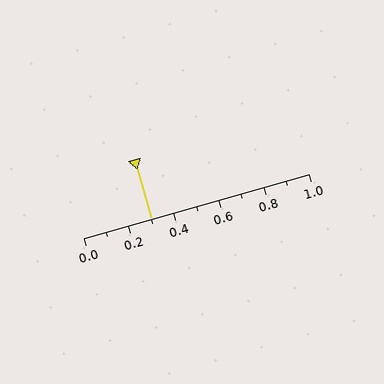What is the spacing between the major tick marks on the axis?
The major ticks are spaced 0.2 apart.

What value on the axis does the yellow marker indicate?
The marker indicates approximately 0.3.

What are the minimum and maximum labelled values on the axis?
The axis runs from 0.0 to 1.0.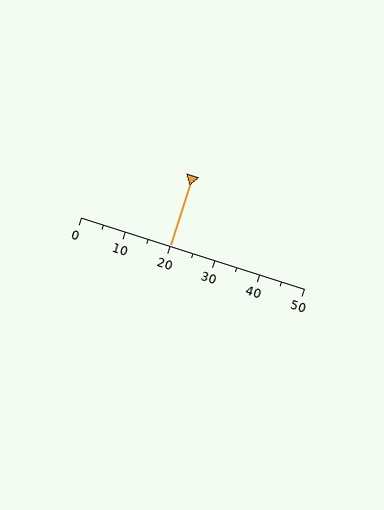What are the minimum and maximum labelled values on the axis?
The axis runs from 0 to 50.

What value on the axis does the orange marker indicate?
The marker indicates approximately 20.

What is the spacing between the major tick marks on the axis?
The major ticks are spaced 10 apart.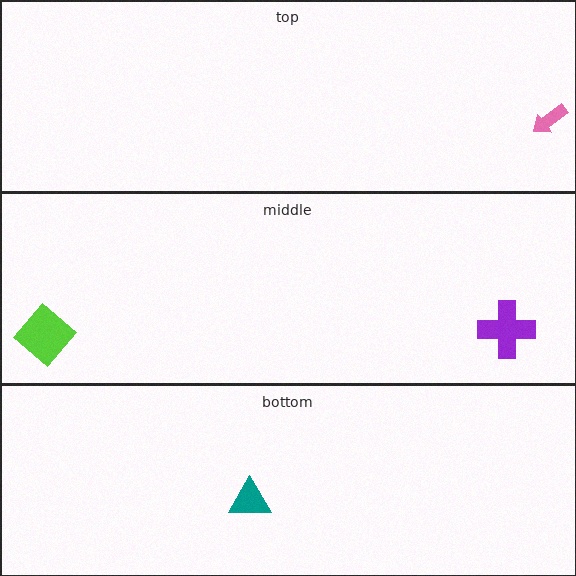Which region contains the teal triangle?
The bottom region.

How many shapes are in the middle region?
2.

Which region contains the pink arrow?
The top region.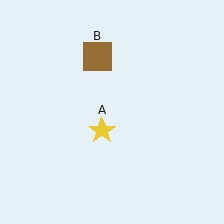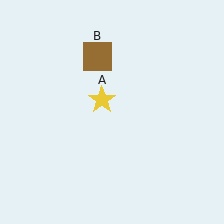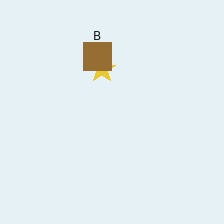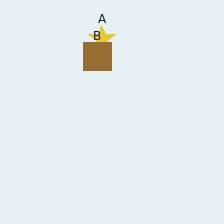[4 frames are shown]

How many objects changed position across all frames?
1 object changed position: yellow star (object A).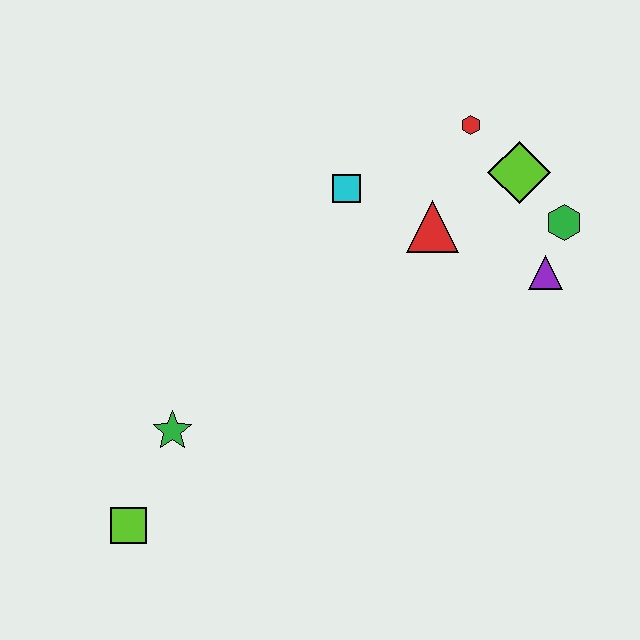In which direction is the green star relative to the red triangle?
The green star is to the left of the red triangle.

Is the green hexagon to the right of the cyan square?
Yes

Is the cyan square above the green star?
Yes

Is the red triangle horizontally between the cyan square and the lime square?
No